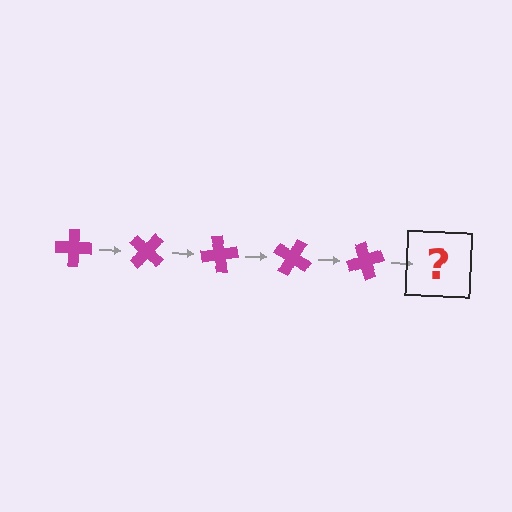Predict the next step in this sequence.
The next step is a magenta cross rotated 200 degrees.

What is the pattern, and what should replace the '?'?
The pattern is that the cross rotates 40 degrees each step. The '?' should be a magenta cross rotated 200 degrees.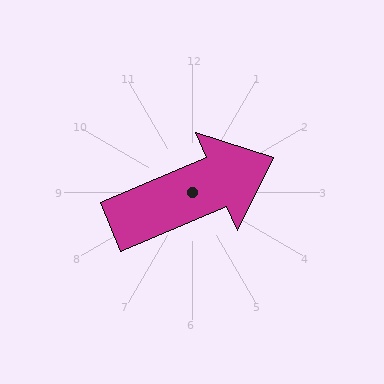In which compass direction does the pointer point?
Northeast.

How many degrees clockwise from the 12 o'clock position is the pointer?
Approximately 67 degrees.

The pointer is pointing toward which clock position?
Roughly 2 o'clock.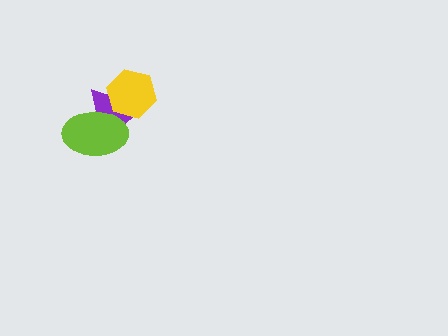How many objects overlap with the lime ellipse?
1 object overlaps with the lime ellipse.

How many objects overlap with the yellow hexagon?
1 object overlaps with the yellow hexagon.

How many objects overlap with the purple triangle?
2 objects overlap with the purple triangle.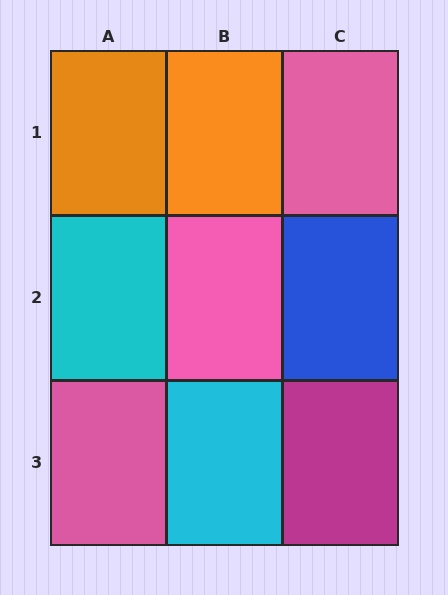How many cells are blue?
1 cell is blue.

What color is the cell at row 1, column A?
Orange.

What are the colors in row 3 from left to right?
Pink, cyan, magenta.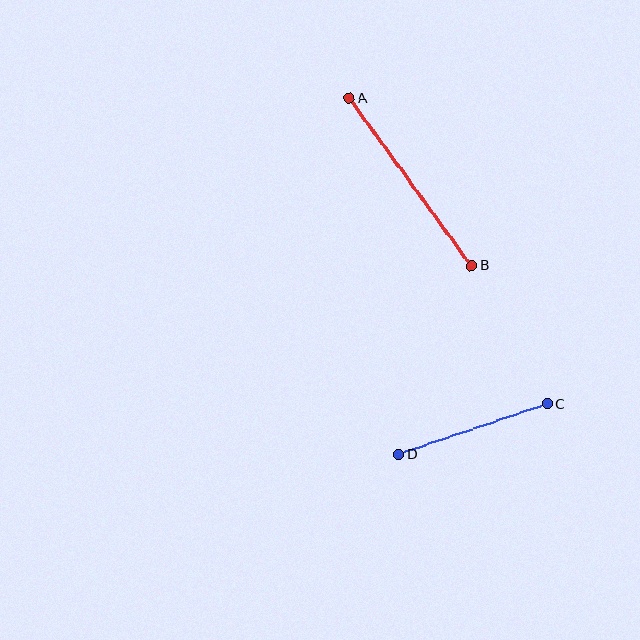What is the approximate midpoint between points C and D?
The midpoint is at approximately (473, 429) pixels.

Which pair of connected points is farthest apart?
Points A and B are farthest apart.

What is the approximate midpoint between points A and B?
The midpoint is at approximately (410, 182) pixels.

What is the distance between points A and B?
The distance is approximately 207 pixels.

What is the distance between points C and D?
The distance is approximately 157 pixels.